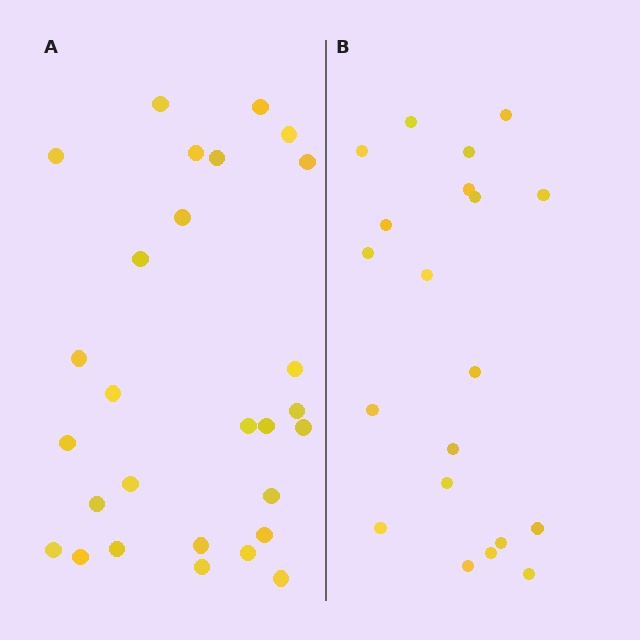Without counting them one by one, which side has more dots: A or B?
Region A (the left region) has more dots.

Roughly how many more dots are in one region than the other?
Region A has roughly 8 or so more dots than region B.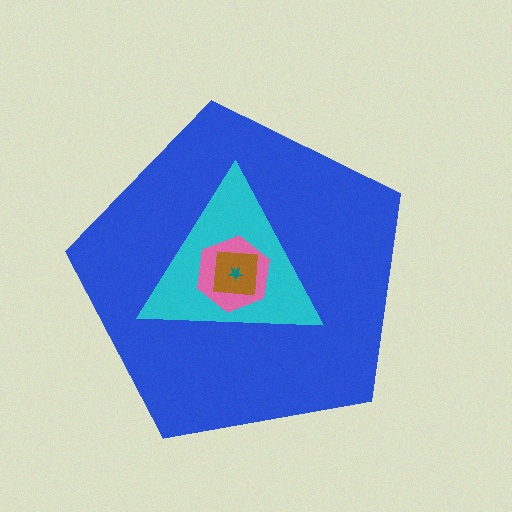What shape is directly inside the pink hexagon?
The brown square.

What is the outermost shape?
The blue pentagon.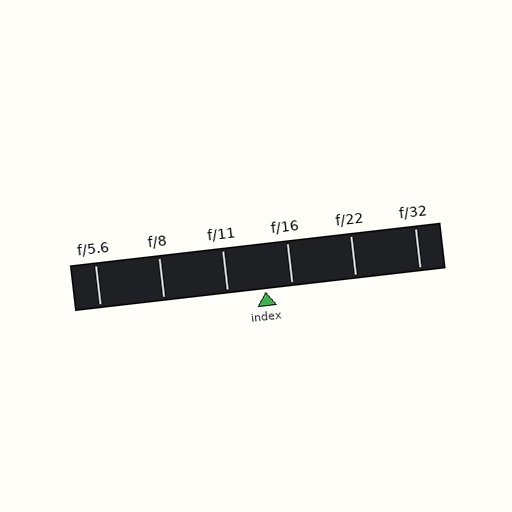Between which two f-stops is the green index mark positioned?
The index mark is between f/11 and f/16.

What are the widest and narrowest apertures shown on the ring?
The widest aperture shown is f/5.6 and the narrowest is f/32.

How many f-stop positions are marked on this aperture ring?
There are 6 f-stop positions marked.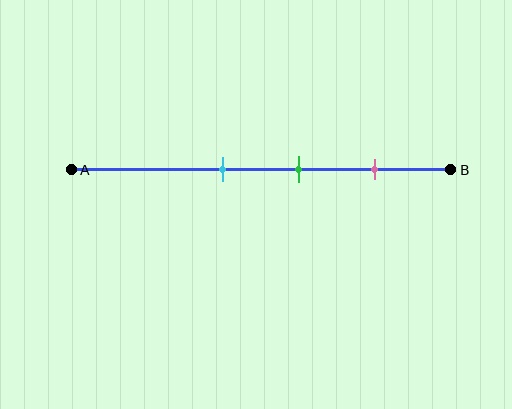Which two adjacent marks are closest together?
The cyan and green marks are the closest adjacent pair.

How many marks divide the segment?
There are 3 marks dividing the segment.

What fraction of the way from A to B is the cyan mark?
The cyan mark is approximately 40% (0.4) of the way from A to B.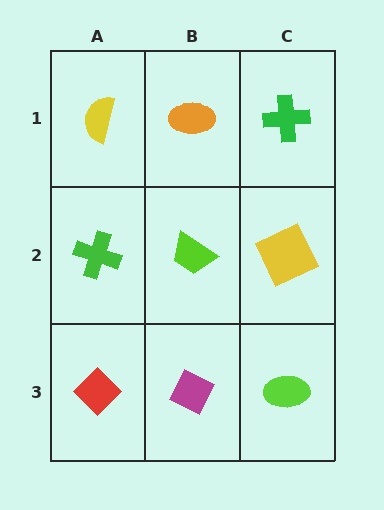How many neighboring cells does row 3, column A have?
2.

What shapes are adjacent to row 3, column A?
A green cross (row 2, column A), a magenta diamond (row 3, column B).